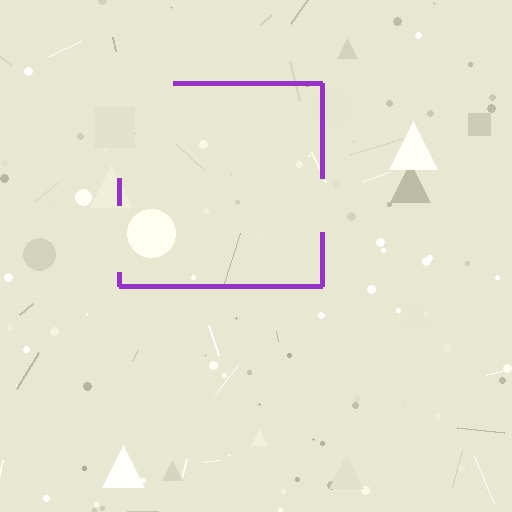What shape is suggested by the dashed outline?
The dashed outline suggests a square.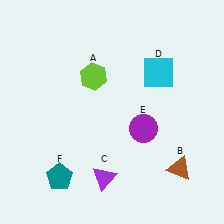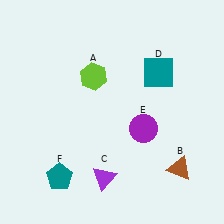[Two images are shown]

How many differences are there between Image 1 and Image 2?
There is 1 difference between the two images.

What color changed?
The square (D) changed from cyan in Image 1 to teal in Image 2.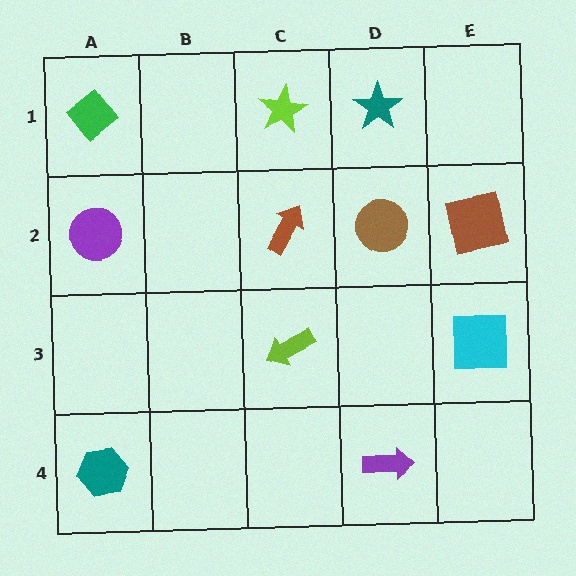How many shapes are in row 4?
2 shapes.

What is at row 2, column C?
A brown arrow.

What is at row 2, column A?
A purple circle.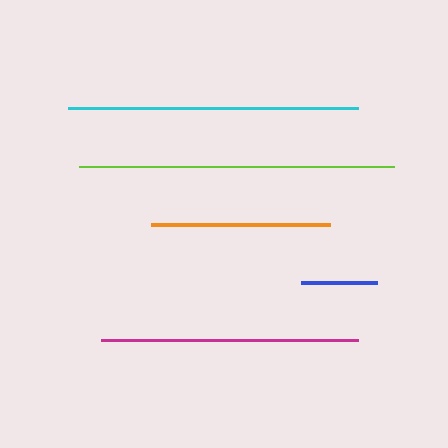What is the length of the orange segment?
The orange segment is approximately 179 pixels long.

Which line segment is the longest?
The lime line is the longest at approximately 315 pixels.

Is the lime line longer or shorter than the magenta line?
The lime line is longer than the magenta line.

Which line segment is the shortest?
The blue line is the shortest at approximately 76 pixels.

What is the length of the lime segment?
The lime segment is approximately 315 pixels long.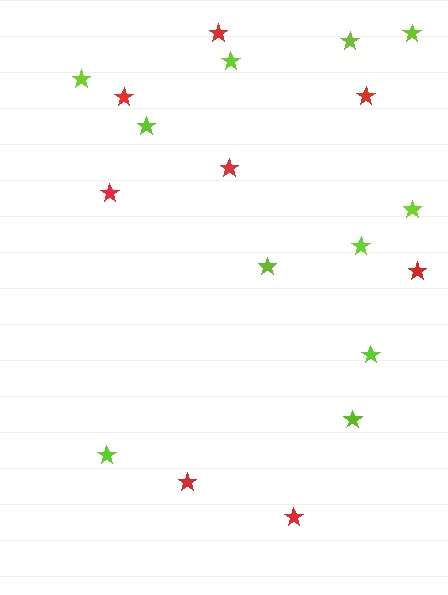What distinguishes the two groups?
There are 2 groups: one group of red stars (8) and one group of lime stars (11).